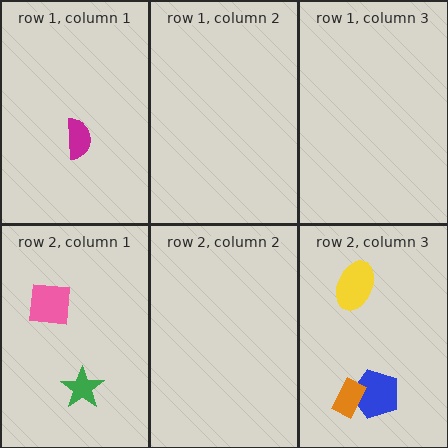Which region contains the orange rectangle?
The row 2, column 3 region.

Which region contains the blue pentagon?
The row 2, column 3 region.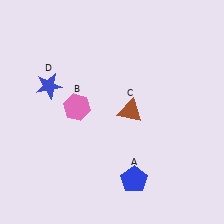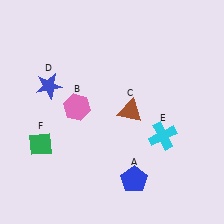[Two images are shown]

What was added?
A cyan cross (E), a green diamond (F) were added in Image 2.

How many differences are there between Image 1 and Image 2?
There are 2 differences between the two images.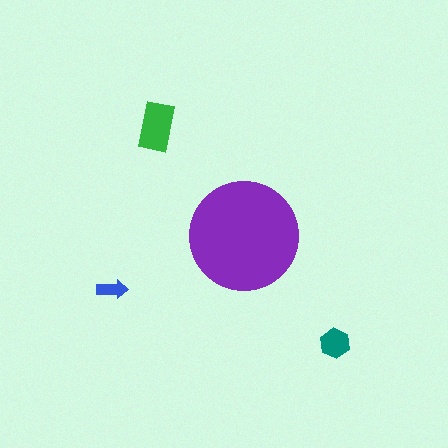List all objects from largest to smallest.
The purple circle, the green rectangle, the teal hexagon, the blue arrow.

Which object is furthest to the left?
The blue arrow is leftmost.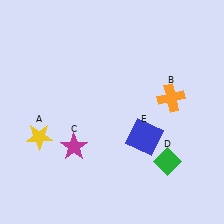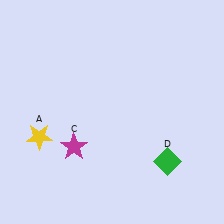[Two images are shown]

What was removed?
The blue square (E), the orange cross (B) were removed in Image 2.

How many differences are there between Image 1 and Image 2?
There are 2 differences between the two images.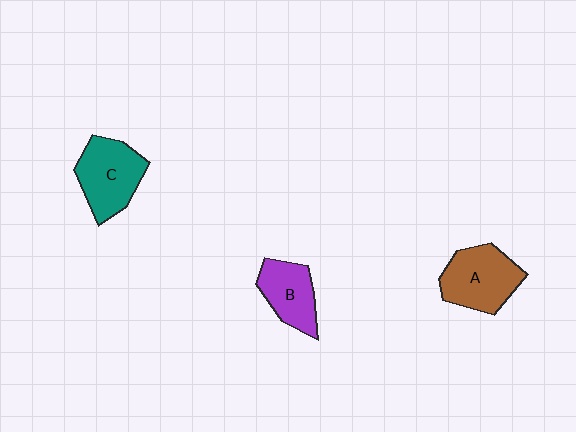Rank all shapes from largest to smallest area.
From largest to smallest: A (brown), C (teal), B (purple).